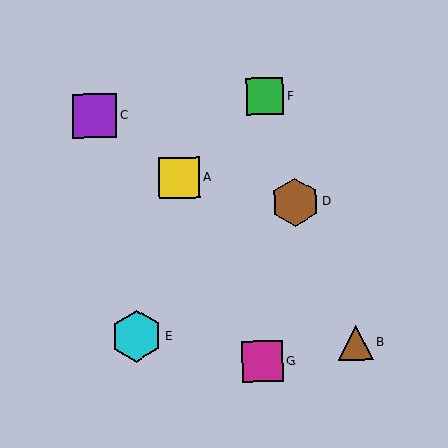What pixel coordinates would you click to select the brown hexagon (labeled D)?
Click at (295, 202) to select the brown hexagon D.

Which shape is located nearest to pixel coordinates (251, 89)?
The green square (labeled F) at (265, 96) is nearest to that location.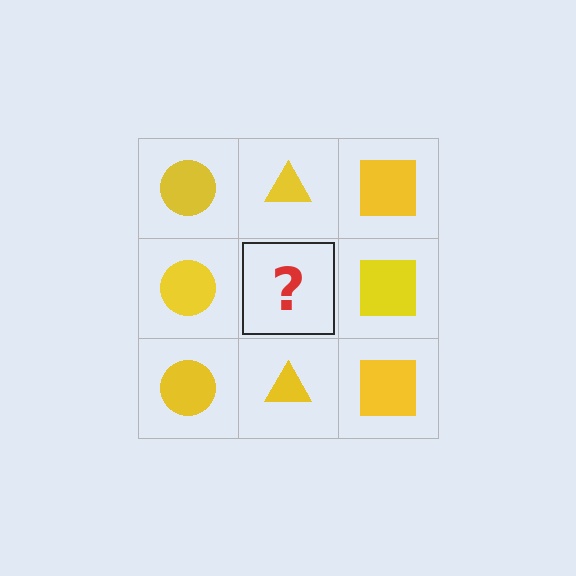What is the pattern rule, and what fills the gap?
The rule is that each column has a consistent shape. The gap should be filled with a yellow triangle.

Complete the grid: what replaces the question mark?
The question mark should be replaced with a yellow triangle.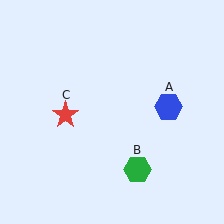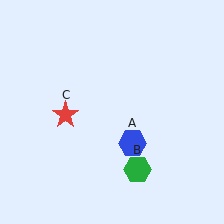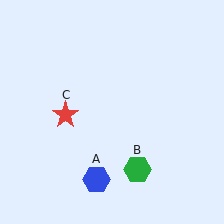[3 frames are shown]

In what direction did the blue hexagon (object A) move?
The blue hexagon (object A) moved down and to the left.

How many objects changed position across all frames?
1 object changed position: blue hexagon (object A).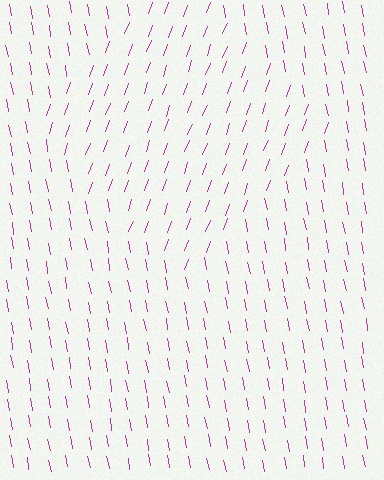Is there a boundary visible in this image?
Yes, there is a texture boundary formed by a change in line orientation.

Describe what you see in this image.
The image is filled with small magenta line segments. A diamond region in the image has lines oriented differently from the surrounding lines, creating a visible texture boundary.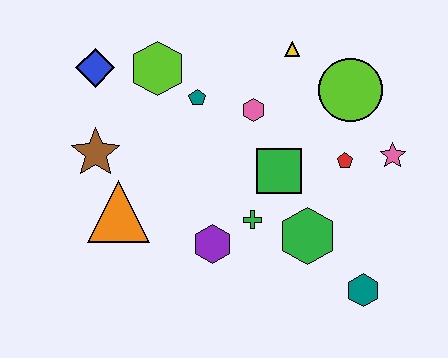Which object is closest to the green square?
The green cross is closest to the green square.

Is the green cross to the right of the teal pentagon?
Yes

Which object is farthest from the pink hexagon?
The teal hexagon is farthest from the pink hexagon.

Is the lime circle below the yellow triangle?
Yes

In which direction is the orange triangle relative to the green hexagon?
The orange triangle is to the left of the green hexagon.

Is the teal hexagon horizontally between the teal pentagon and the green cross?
No